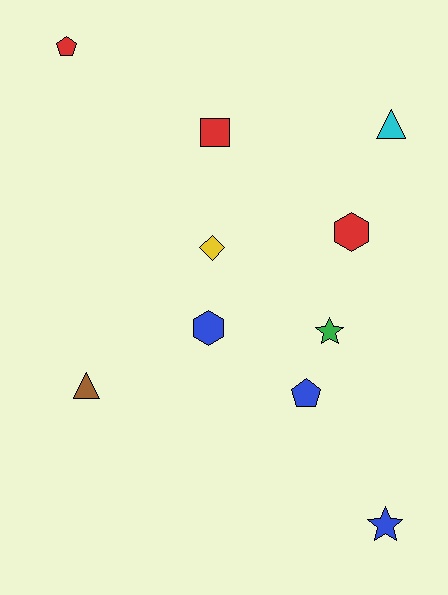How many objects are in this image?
There are 10 objects.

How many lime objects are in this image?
There are no lime objects.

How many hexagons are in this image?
There are 2 hexagons.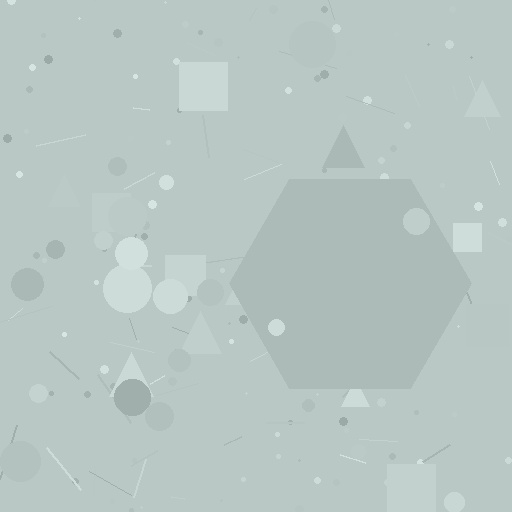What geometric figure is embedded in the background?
A hexagon is embedded in the background.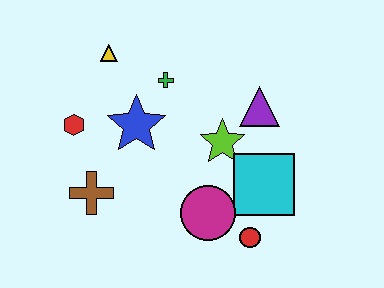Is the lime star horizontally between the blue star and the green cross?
No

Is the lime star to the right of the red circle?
No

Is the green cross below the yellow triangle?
Yes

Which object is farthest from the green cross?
The red circle is farthest from the green cross.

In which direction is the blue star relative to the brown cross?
The blue star is above the brown cross.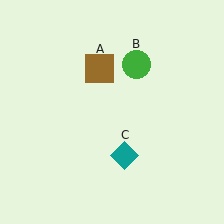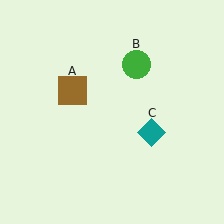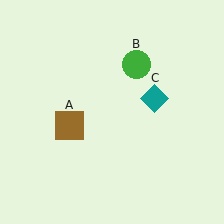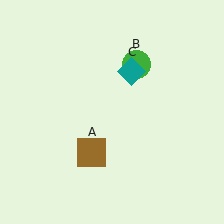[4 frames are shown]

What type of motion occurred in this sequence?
The brown square (object A), teal diamond (object C) rotated counterclockwise around the center of the scene.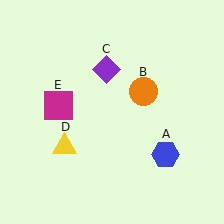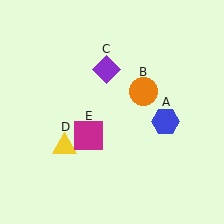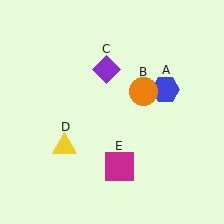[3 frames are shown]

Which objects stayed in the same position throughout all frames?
Orange circle (object B) and purple diamond (object C) and yellow triangle (object D) remained stationary.